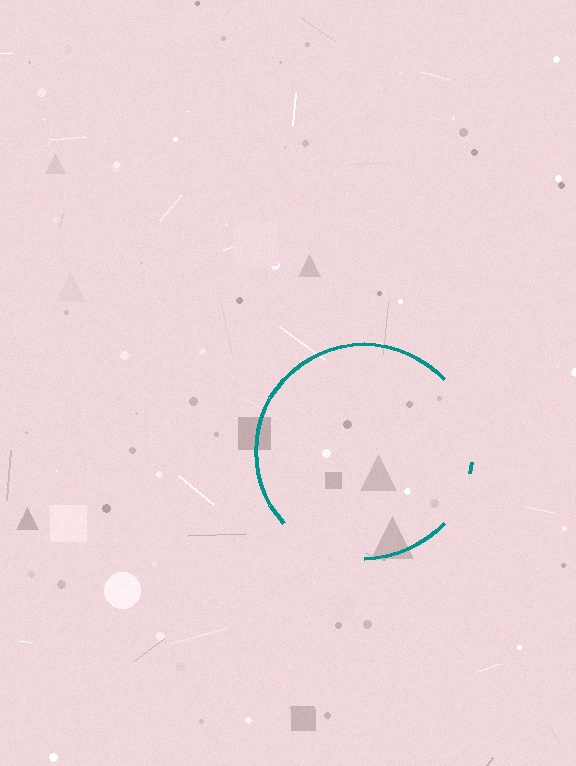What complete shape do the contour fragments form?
The contour fragments form a circle.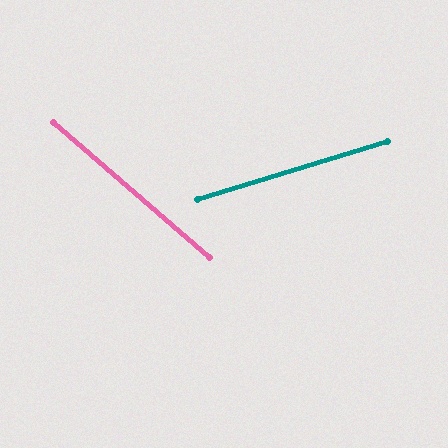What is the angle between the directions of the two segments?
Approximately 58 degrees.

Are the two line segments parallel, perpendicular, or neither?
Neither parallel nor perpendicular — they differ by about 58°.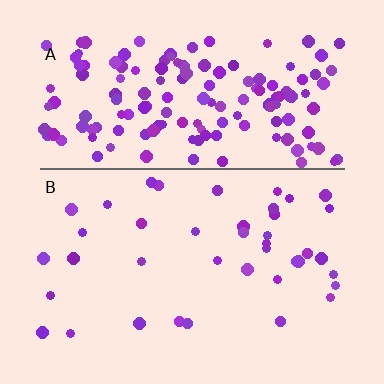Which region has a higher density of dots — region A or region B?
A (the top).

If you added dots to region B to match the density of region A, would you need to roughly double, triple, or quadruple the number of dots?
Approximately quadruple.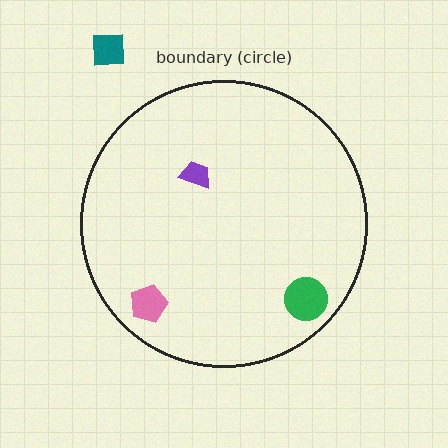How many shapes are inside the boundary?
3 inside, 1 outside.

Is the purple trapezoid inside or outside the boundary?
Inside.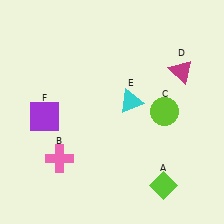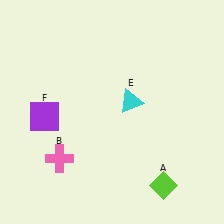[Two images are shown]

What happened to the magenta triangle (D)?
The magenta triangle (D) was removed in Image 2. It was in the top-right area of Image 1.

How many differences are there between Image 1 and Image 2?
There are 2 differences between the two images.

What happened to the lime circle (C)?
The lime circle (C) was removed in Image 2. It was in the top-right area of Image 1.